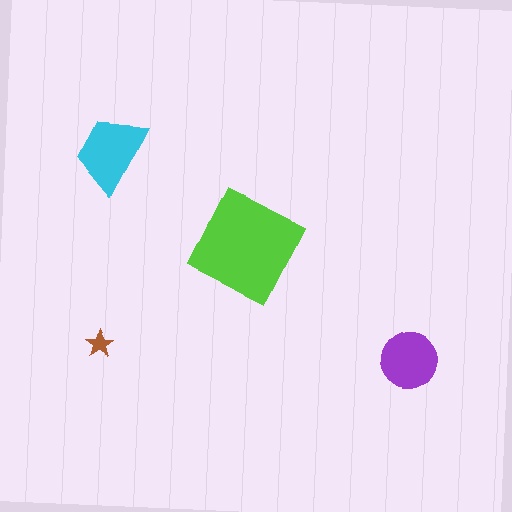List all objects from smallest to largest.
The brown star, the purple circle, the cyan trapezoid, the lime diamond.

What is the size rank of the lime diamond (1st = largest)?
1st.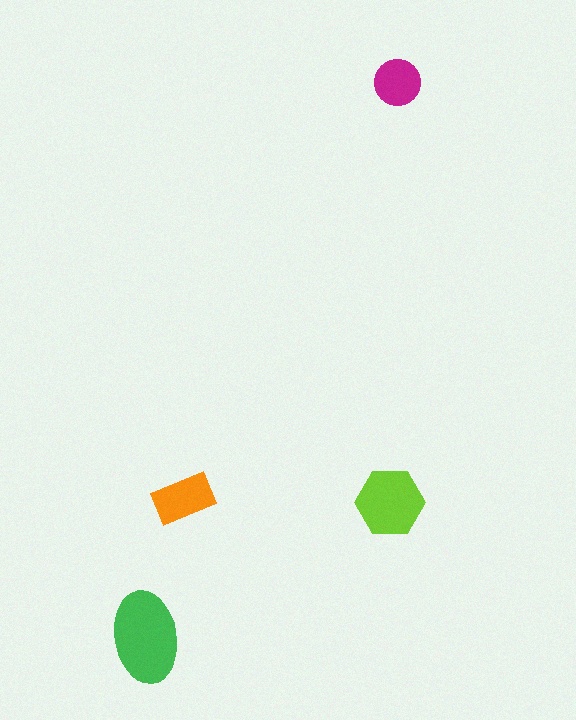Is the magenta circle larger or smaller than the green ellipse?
Smaller.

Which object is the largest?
The green ellipse.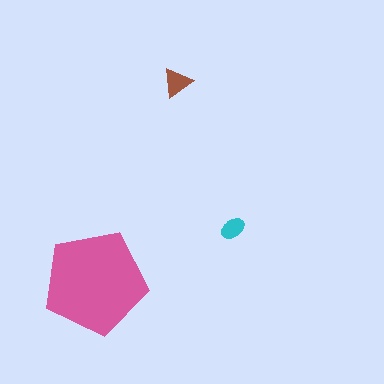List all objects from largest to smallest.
The pink pentagon, the brown triangle, the cyan ellipse.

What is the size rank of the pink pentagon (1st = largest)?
1st.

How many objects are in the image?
There are 3 objects in the image.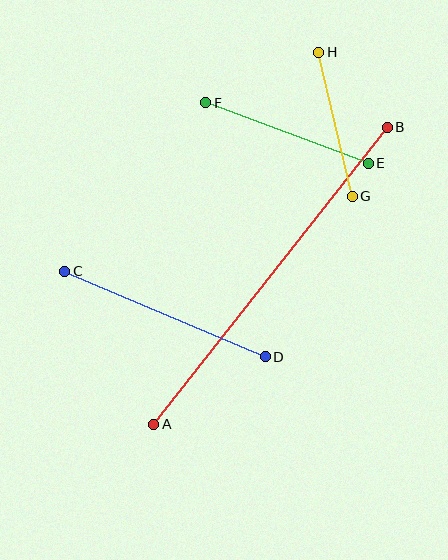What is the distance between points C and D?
The distance is approximately 218 pixels.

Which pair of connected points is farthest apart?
Points A and B are farthest apart.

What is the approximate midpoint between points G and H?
The midpoint is at approximately (335, 124) pixels.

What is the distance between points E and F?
The distance is approximately 174 pixels.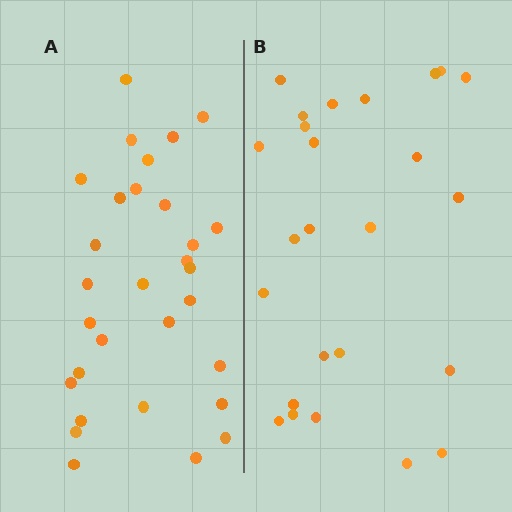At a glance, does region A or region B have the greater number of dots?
Region A (the left region) has more dots.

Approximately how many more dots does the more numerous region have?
Region A has about 5 more dots than region B.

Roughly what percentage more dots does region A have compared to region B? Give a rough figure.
About 20% more.